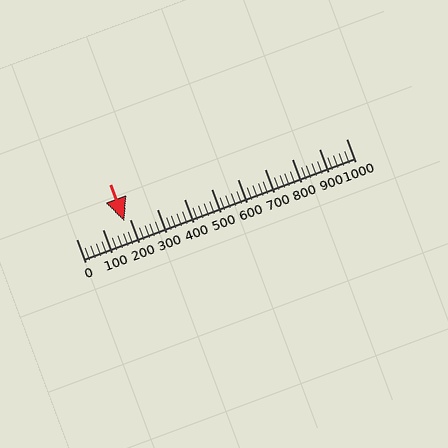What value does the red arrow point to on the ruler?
The red arrow points to approximately 180.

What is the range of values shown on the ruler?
The ruler shows values from 0 to 1000.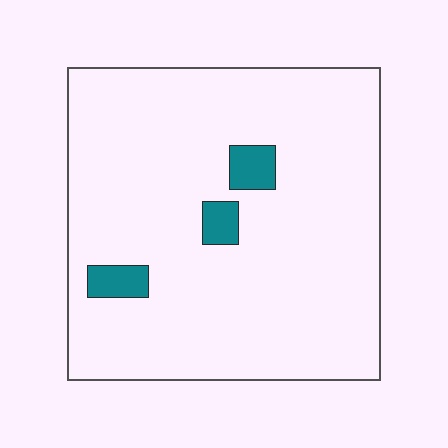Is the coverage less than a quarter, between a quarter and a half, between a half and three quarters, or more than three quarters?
Less than a quarter.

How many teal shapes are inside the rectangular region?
3.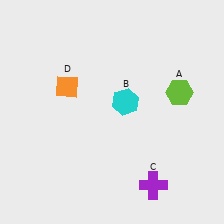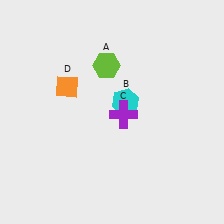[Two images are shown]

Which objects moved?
The objects that moved are: the lime hexagon (A), the purple cross (C).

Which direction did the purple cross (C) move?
The purple cross (C) moved up.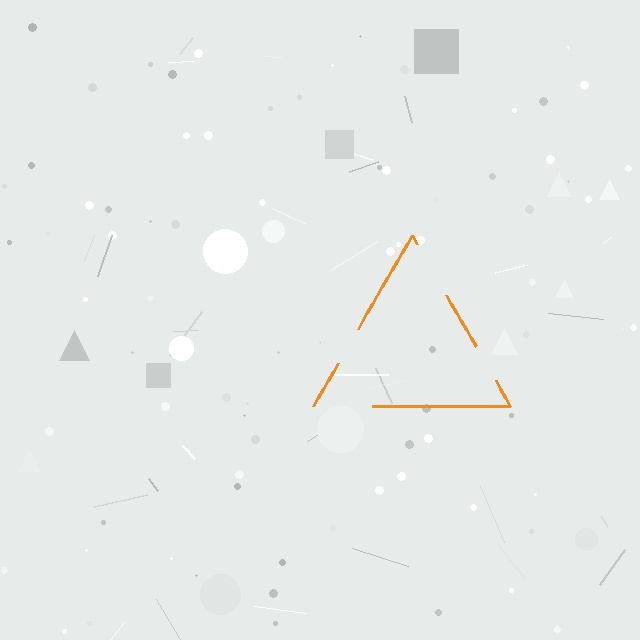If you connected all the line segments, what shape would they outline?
They would outline a triangle.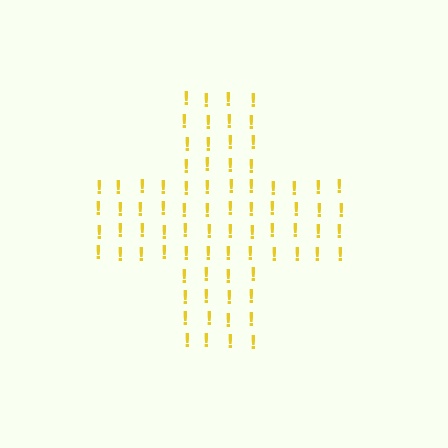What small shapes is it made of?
It is made of small exclamation marks.